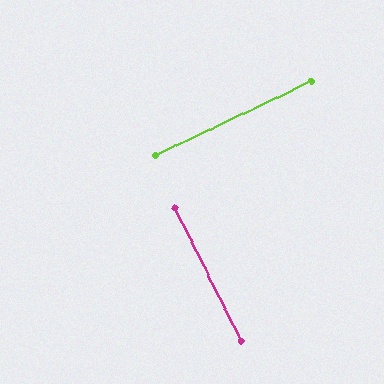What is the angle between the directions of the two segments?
Approximately 89 degrees.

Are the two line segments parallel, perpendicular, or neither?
Perpendicular — they meet at approximately 89°.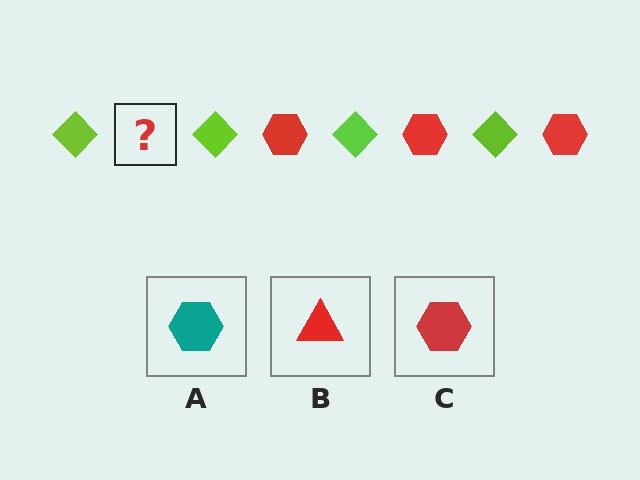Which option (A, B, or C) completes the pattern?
C.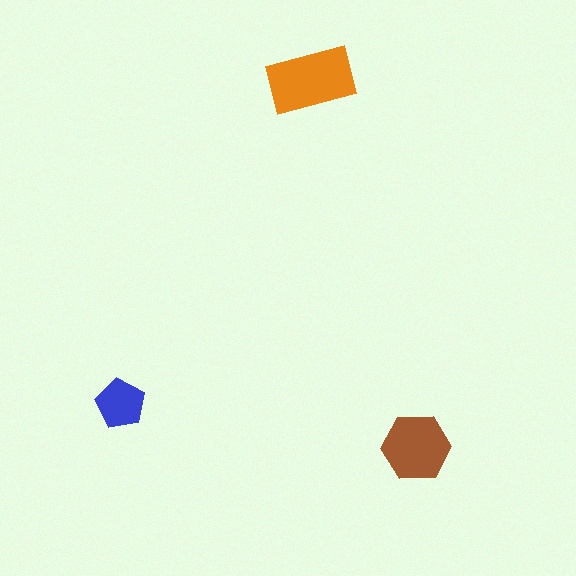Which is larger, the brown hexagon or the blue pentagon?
The brown hexagon.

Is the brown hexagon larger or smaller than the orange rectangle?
Smaller.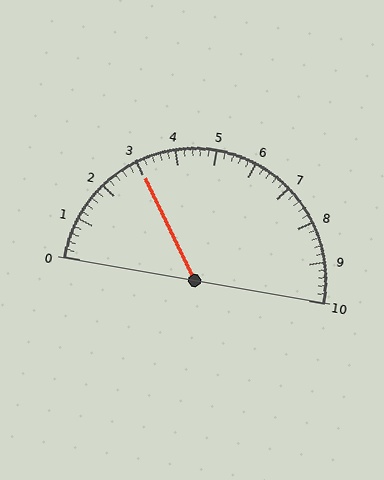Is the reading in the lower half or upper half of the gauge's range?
The reading is in the lower half of the range (0 to 10).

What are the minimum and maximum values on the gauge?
The gauge ranges from 0 to 10.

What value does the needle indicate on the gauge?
The needle indicates approximately 3.0.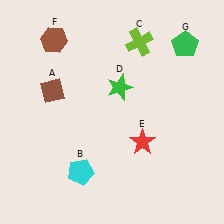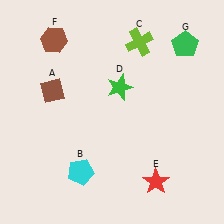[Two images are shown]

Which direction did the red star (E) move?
The red star (E) moved down.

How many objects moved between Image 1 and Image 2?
1 object moved between the two images.